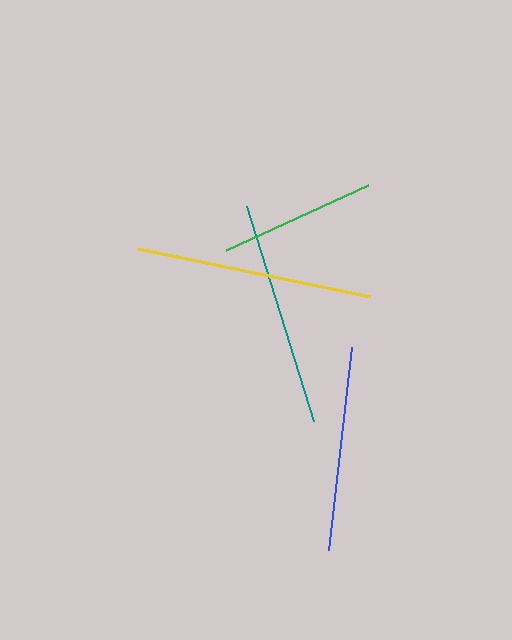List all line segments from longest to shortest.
From longest to shortest: yellow, teal, blue, green.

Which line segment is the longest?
The yellow line is the longest at approximately 237 pixels.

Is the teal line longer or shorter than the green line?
The teal line is longer than the green line.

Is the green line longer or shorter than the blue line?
The blue line is longer than the green line.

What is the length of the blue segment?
The blue segment is approximately 204 pixels long.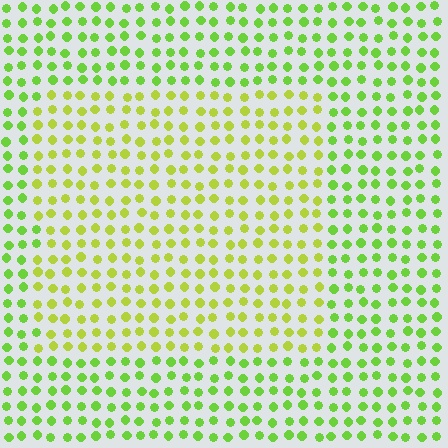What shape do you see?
I see a rectangle.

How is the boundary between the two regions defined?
The boundary is defined purely by a slight shift in hue (about 28 degrees). Spacing, size, and orientation are identical on both sides.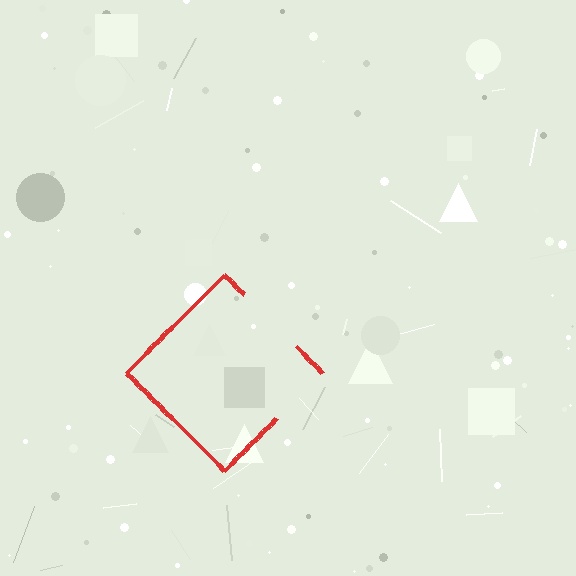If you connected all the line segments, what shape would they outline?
They would outline a diamond.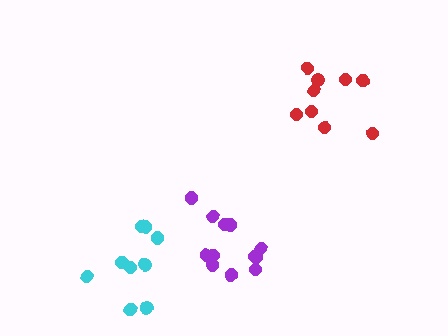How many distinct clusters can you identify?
There are 3 distinct clusters.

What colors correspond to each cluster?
The clusters are colored: purple, red, cyan.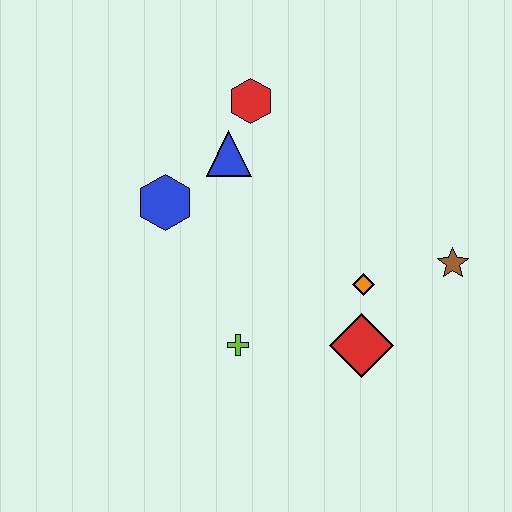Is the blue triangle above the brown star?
Yes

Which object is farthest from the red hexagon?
The red diamond is farthest from the red hexagon.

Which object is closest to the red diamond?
The orange diamond is closest to the red diamond.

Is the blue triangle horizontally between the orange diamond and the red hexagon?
No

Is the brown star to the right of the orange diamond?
Yes